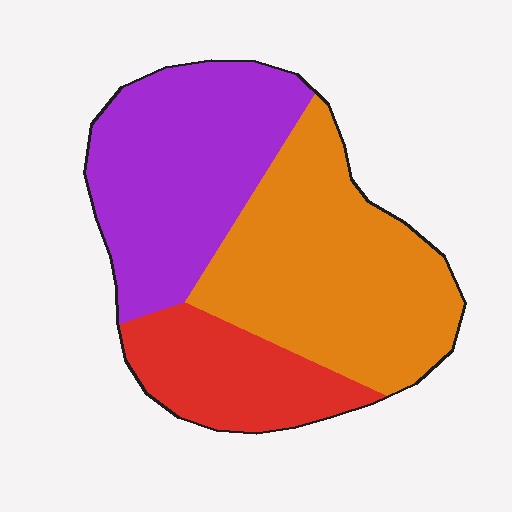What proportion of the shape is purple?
Purple covers around 35% of the shape.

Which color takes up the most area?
Orange, at roughly 45%.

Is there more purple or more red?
Purple.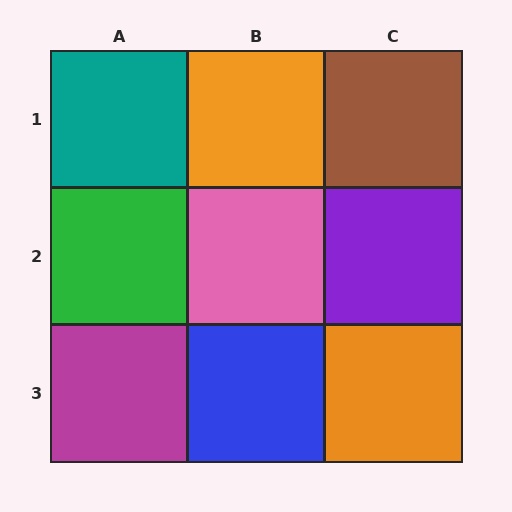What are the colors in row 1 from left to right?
Teal, orange, brown.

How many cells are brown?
1 cell is brown.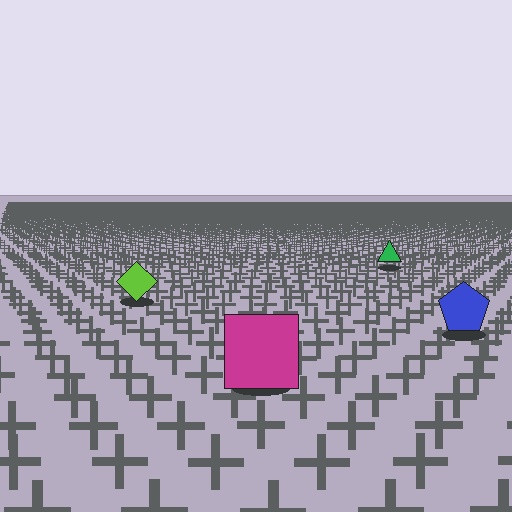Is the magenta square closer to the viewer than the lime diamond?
Yes. The magenta square is closer — you can tell from the texture gradient: the ground texture is coarser near it.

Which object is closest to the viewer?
The magenta square is closest. The texture marks near it are larger and more spread out.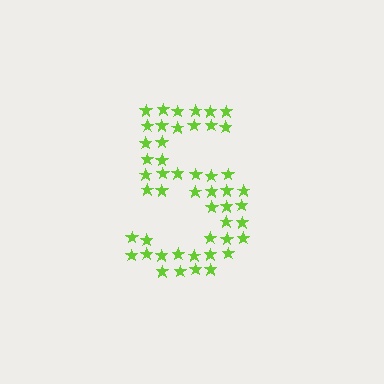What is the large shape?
The large shape is the digit 5.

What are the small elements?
The small elements are stars.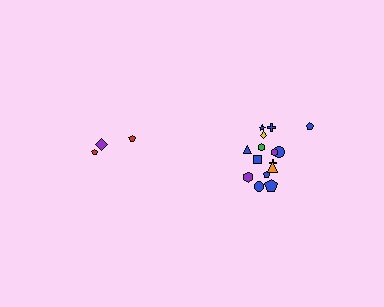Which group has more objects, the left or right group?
The right group.